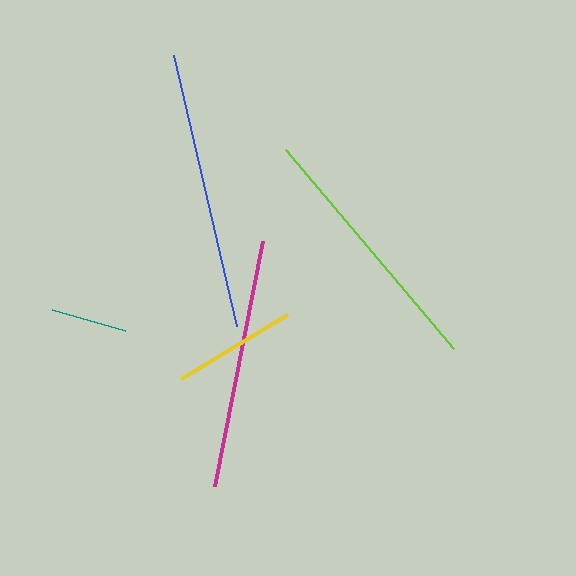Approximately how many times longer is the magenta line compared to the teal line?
The magenta line is approximately 3.3 times the length of the teal line.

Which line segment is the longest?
The blue line is the longest at approximately 277 pixels.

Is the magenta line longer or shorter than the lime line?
The lime line is longer than the magenta line.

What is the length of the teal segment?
The teal segment is approximately 75 pixels long.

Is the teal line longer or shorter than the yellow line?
The yellow line is longer than the teal line.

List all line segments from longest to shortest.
From longest to shortest: blue, lime, magenta, yellow, teal.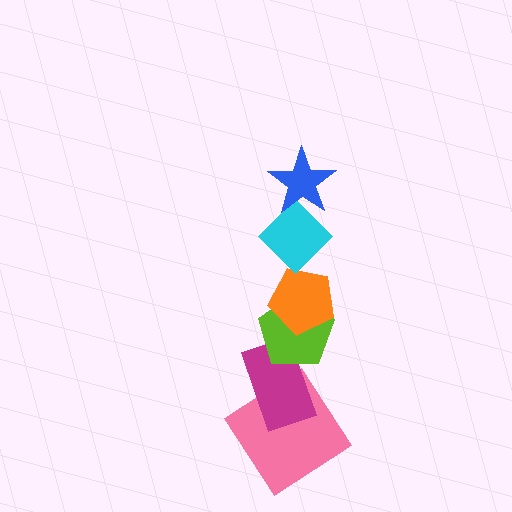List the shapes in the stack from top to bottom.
From top to bottom: the blue star, the cyan diamond, the orange pentagon, the lime pentagon, the magenta rectangle, the pink diamond.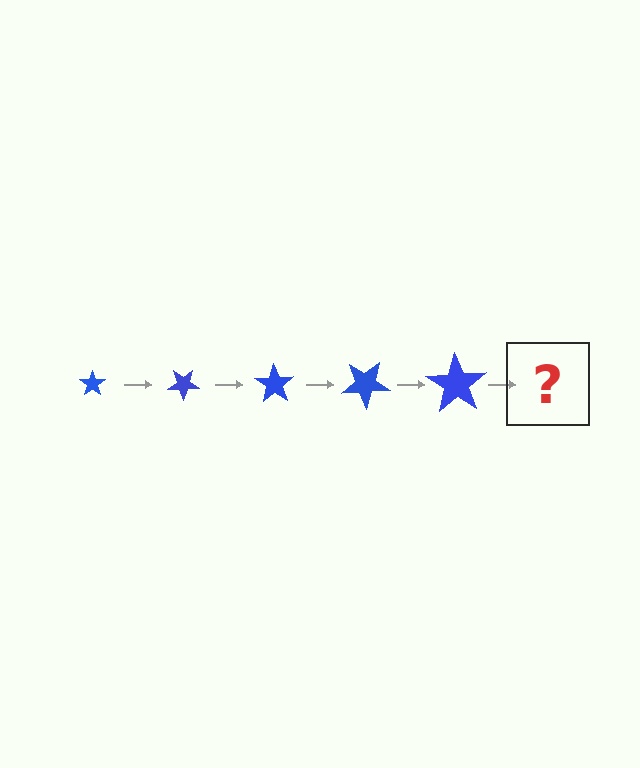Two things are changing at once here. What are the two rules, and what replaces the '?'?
The two rules are that the star grows larger each step and it rotates 35 degrees each step. The '?' should be a star, larger than the previous one and rotated 175 degrees from the start.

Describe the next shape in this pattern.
It should be a star, larger than the previous one and rotated 175 degrees from the start.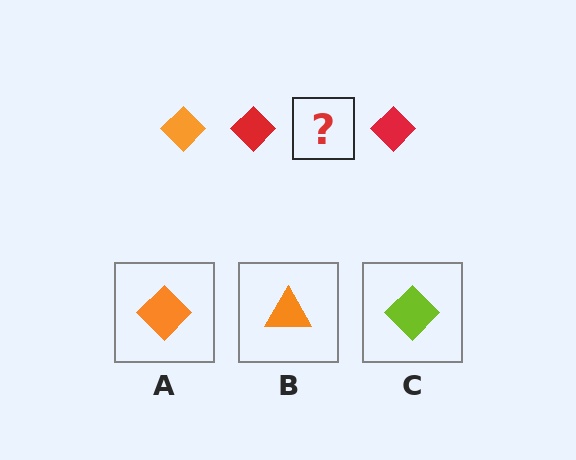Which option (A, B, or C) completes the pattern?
A.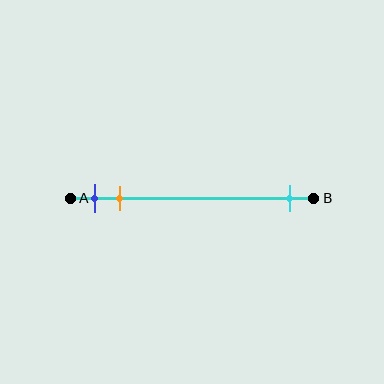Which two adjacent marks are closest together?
The blue and orange marks are the closest adjacent pair.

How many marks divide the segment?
There are 3 marks dividing the segment.